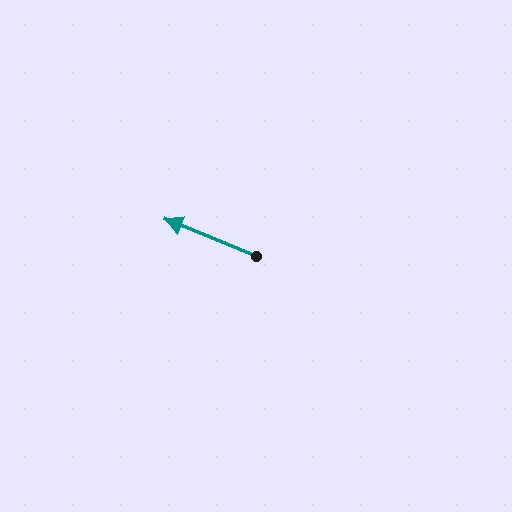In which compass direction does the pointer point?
West.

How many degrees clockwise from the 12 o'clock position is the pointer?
Approximately 292 degrees.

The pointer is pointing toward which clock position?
Roughly 10 o'clock.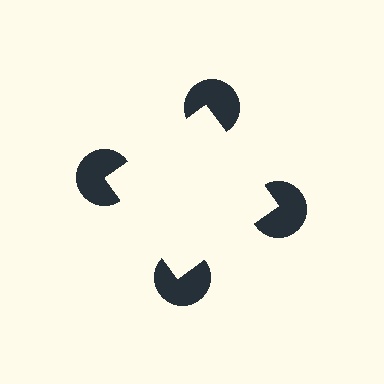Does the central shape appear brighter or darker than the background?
It typically appears slightly brighter than the background, even though no actual brightness change is drawn.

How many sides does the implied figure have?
4 sides.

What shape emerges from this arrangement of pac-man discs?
An illusory square — its edges are inferred from the aligned wedge cuts in the pac-man discs, not physically drawn.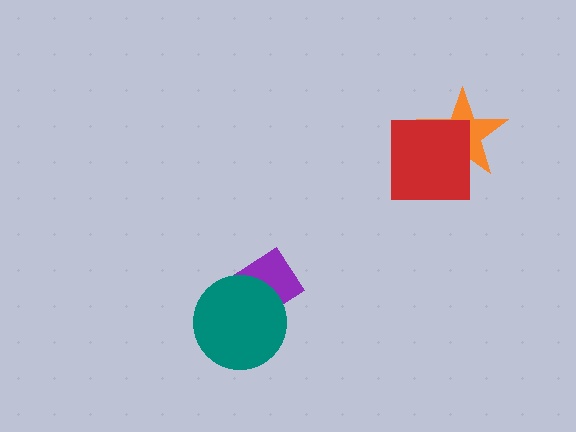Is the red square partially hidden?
No, no other shape covers it.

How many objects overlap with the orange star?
1 object overlaps with the orange star.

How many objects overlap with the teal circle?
1 object overlaps with the teal circle.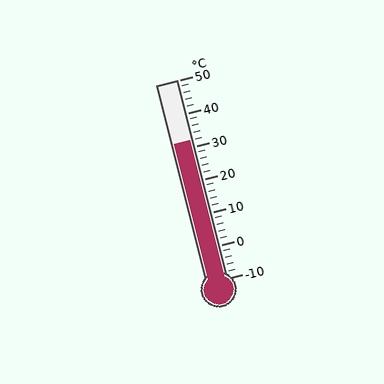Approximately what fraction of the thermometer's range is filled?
The thermometer is filled to approximately 70% of its range.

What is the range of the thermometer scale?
The thermometer scale ranges from -10°C to 50°C.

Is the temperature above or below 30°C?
The temperature is above 30°C.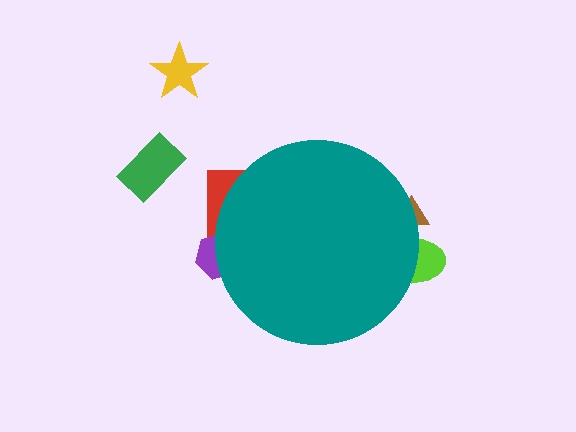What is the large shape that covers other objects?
A teal circle.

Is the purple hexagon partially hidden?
Yes, the purple hexagon is partially hidden behind the teal circle.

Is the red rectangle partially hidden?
Yes, the red rectangle is partially hidden behind the teal circle.